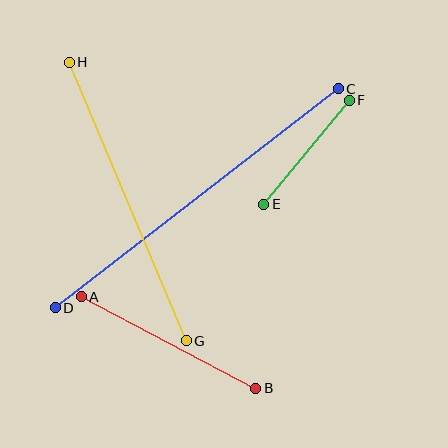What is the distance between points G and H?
The distance is approximately 302 pixels.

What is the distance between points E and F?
The distance is approximately 135 pixels.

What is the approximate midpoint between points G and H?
The midpoint is at approximately (128, 201) pixels.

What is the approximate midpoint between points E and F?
The midpoint is at approximately (307, 152) pixels.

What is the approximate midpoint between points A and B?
The midpoint is at approximately (169, 342) pixels.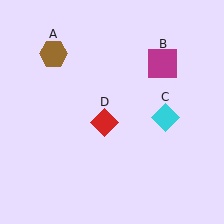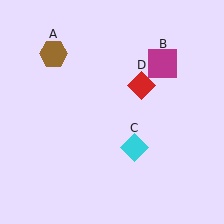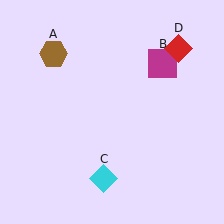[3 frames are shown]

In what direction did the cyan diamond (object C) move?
The cyan diamond (object C) moved down and to the left.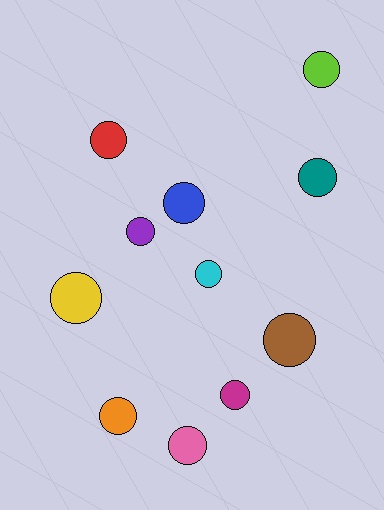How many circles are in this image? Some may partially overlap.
There are 11 circles.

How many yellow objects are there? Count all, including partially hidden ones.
There is 1 yellow object.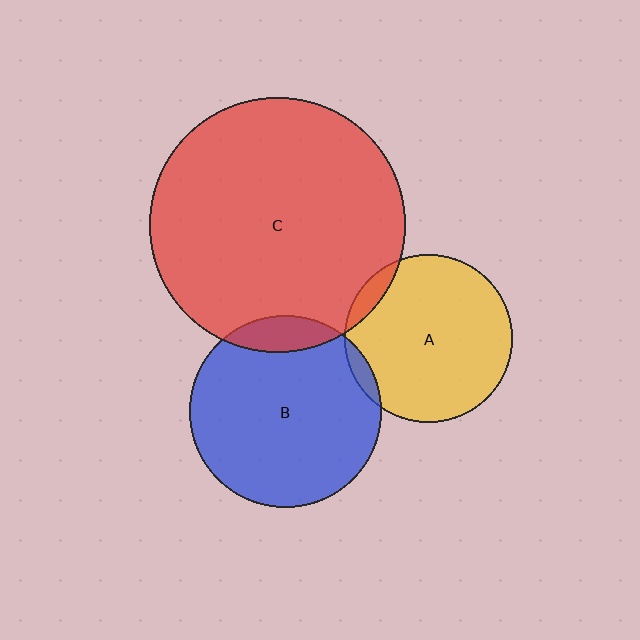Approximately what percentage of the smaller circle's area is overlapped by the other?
Approximately 5%.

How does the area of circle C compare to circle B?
Approximately 1.8 times.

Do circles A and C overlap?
Yes.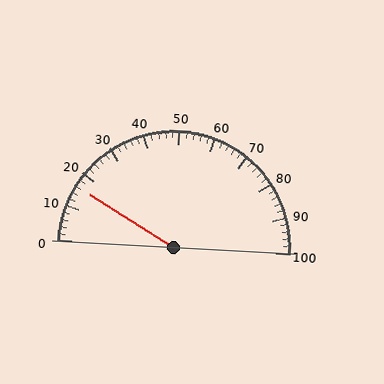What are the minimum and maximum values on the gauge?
The gauge ranges from 0 to 100.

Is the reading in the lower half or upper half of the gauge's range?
The reading is in the lower half of the range (0 to 100).